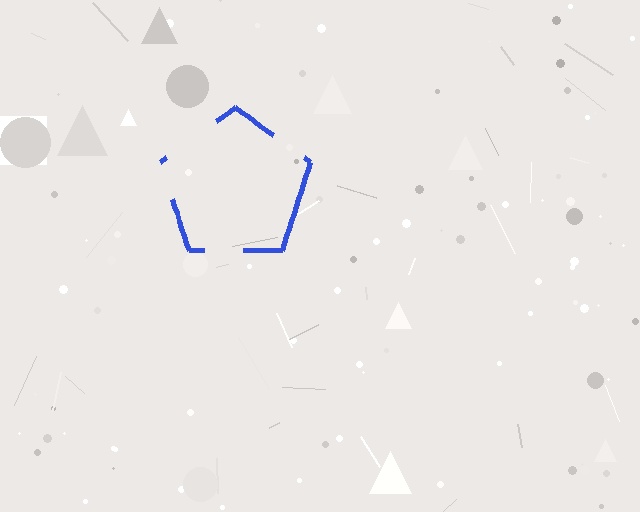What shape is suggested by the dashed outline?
The dashed outline suggests a pentagon.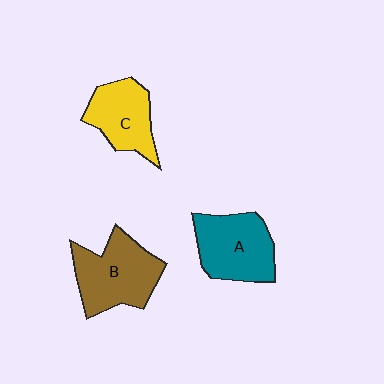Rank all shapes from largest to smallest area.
From largest to smallest: B (brown), A (teal), C (yellow).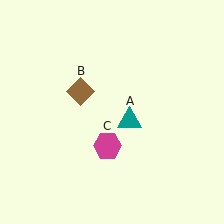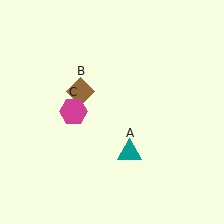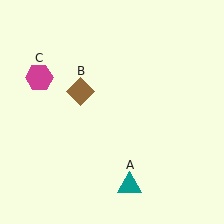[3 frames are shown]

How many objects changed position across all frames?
2 objects changed position: teal triangle (object A), magenta hexagon (object C).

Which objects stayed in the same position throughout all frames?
Brown diamond (object B) remained stationary.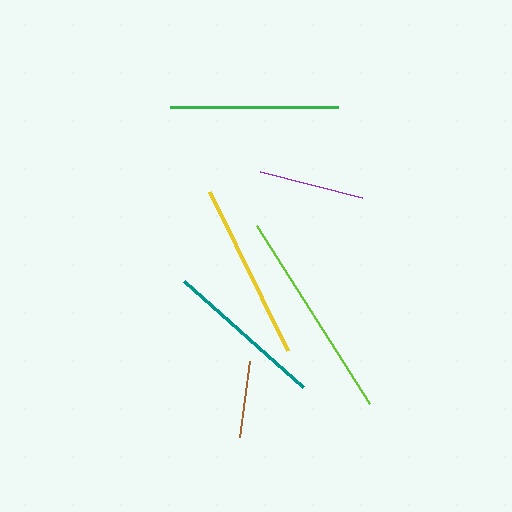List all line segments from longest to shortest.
From longest to shortest: lime, yellow, green, teal, purple, brown.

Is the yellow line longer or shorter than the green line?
The yellow line is longer than the green line.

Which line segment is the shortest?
The brown line is the shortest at approximately 76 pixels.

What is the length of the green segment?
The green segment is approximately 169 pixels long.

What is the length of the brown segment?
The brown segment is approximately 76 pixels long.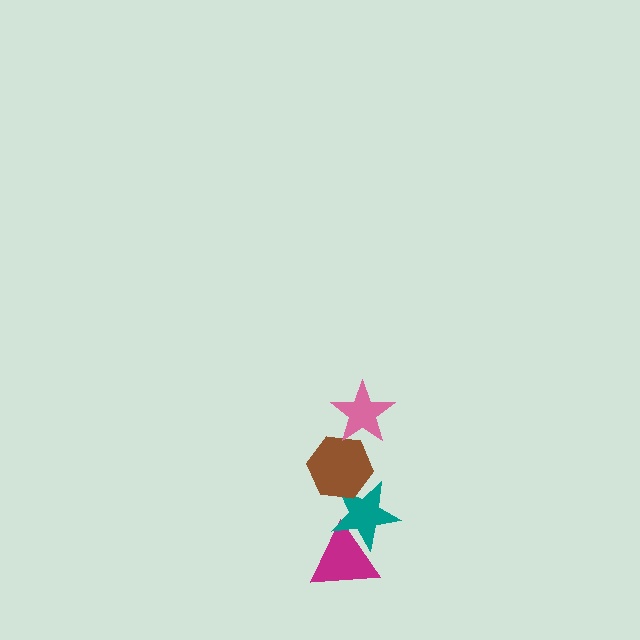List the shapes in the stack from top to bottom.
From top to bottom: the pink star, the brown hexagon, the teal star, the magenta triangle.